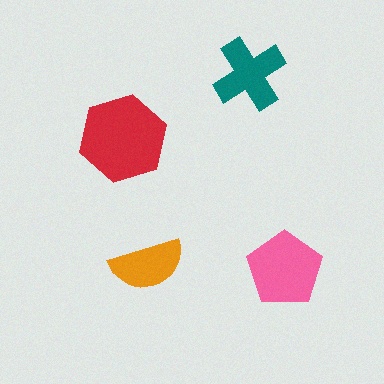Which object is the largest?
The red hexagon.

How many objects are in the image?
There are 4 objects in the image.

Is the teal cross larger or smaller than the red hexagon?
Smaller.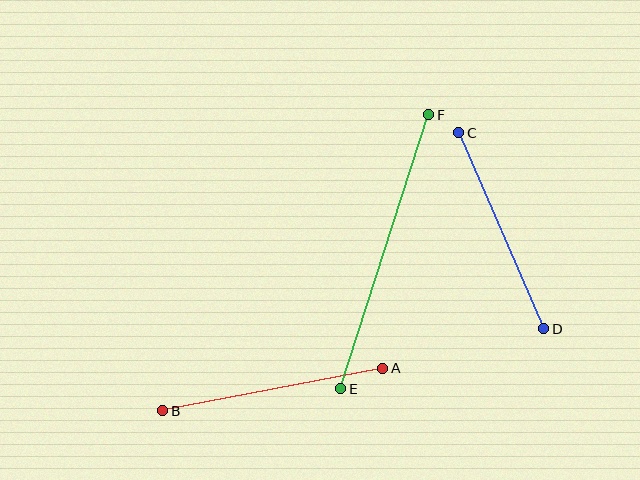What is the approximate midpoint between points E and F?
The midpoint is at approximately (385, 252) pixels.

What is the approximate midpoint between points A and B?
The midpoint is at approximately (273, 389) pixels.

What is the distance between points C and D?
The distance is approximately 214 pixels.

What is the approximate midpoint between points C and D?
The midpoint is at approximately (501, 231) pixels.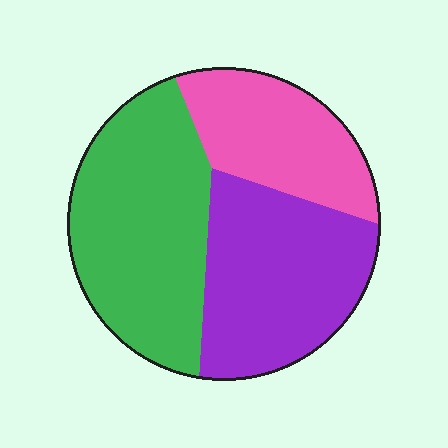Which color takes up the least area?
Pink, at roughly 25%.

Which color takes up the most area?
Green, at roughly 40%.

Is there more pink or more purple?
Purple.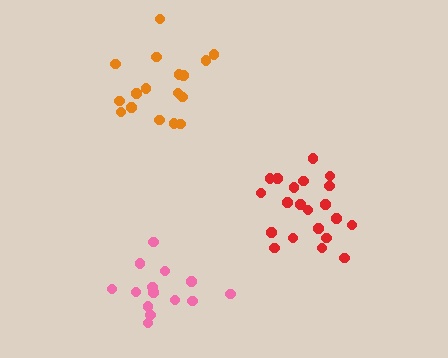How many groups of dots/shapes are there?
There are 3 groups.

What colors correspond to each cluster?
The clusters are colored: red, orange, pink.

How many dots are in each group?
Group 1: 21 dots, Group 2: 17 dots, Group 3: 15 dots (53 total).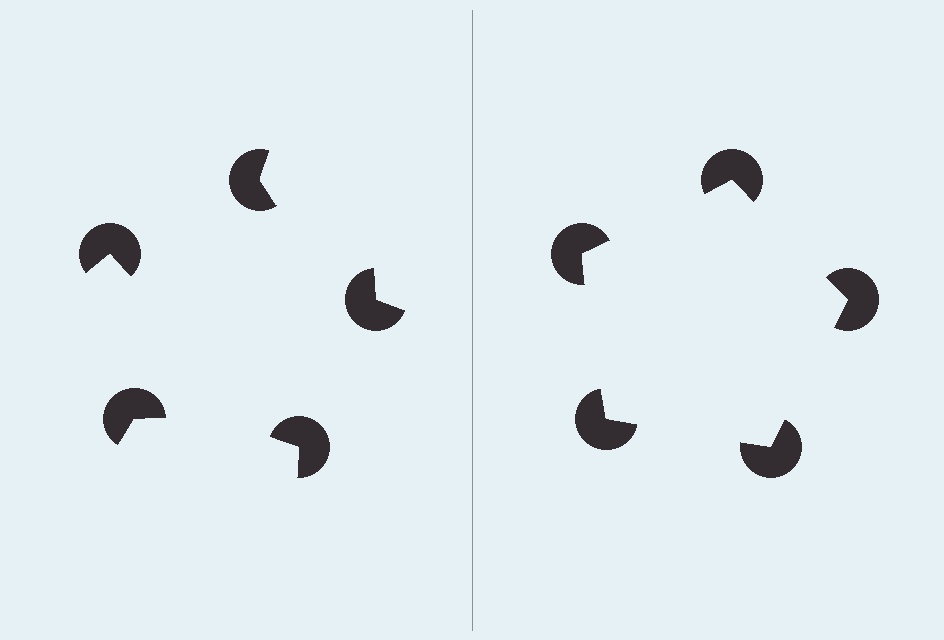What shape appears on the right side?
An illusory pentagon.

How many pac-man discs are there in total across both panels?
10 — 5 on each side.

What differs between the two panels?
The pac-man discs are positioned identically on both sides; only the wedge orientations differ. On the right they align to a pentagon; on the left they are misaligned.